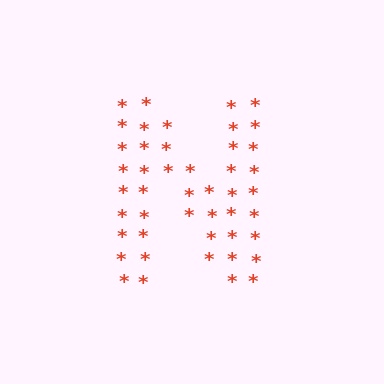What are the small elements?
The small elements are asterisks.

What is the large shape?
The large shape is the letter N.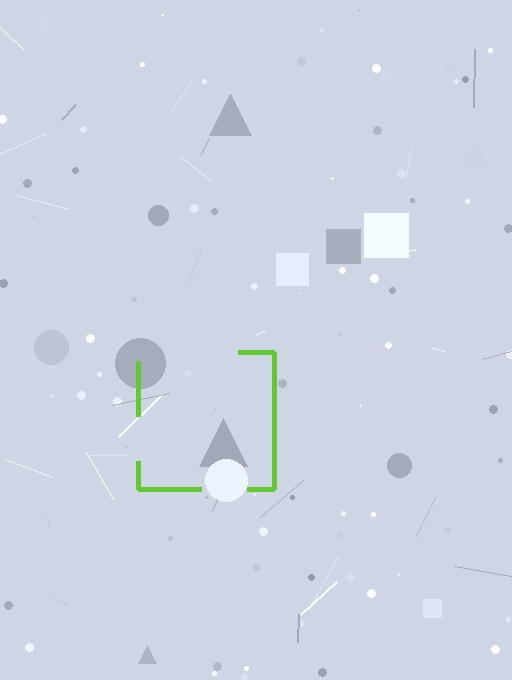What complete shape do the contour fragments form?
The contour fragments form a square.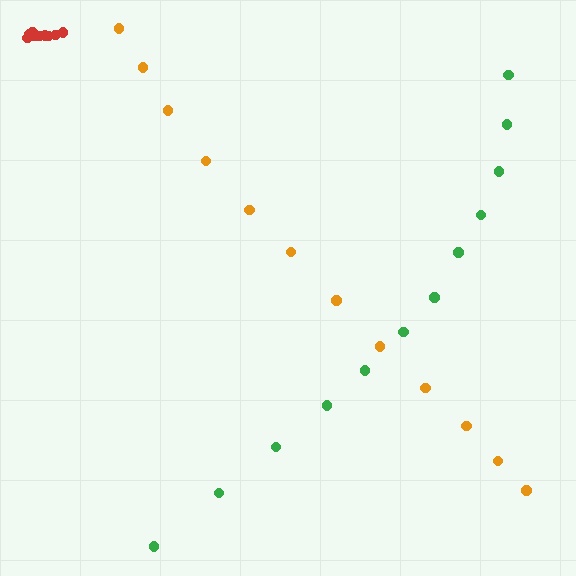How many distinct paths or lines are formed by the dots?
There are 3 distinct paths.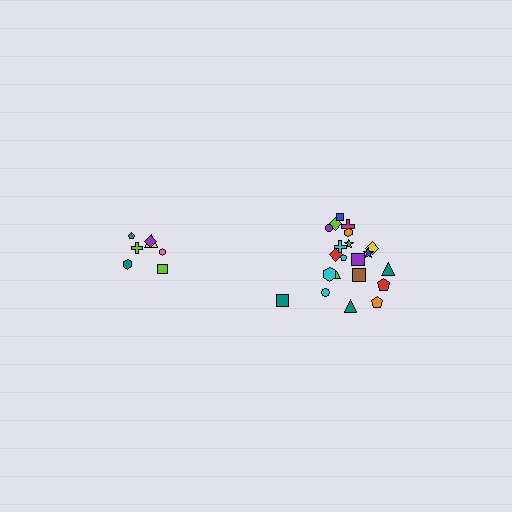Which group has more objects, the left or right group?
The right group.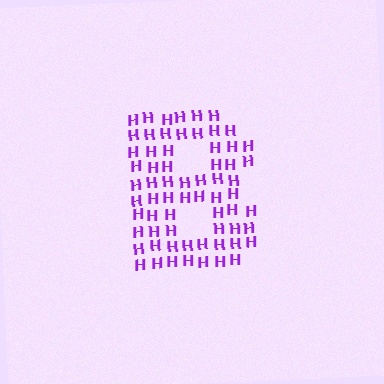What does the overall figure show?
The overall figure shows the letter B.